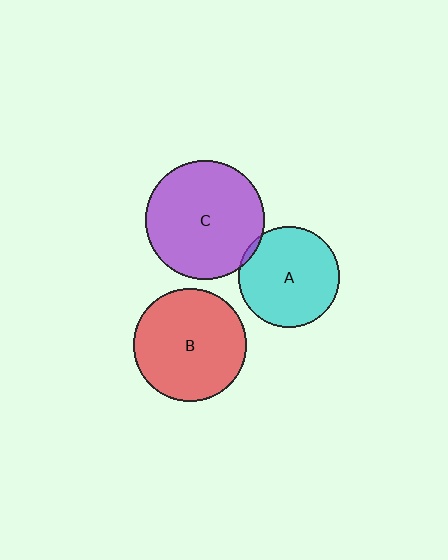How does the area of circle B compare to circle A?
Approximately 1.2 times.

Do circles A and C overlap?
Yes.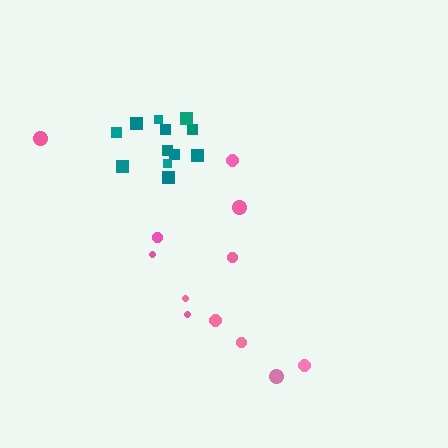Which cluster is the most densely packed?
Teal.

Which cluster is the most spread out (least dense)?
Pink.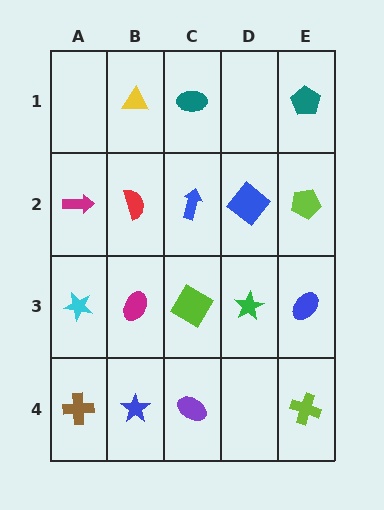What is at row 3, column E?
A blue ellipse.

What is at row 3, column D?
A green star.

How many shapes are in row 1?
3 shapes.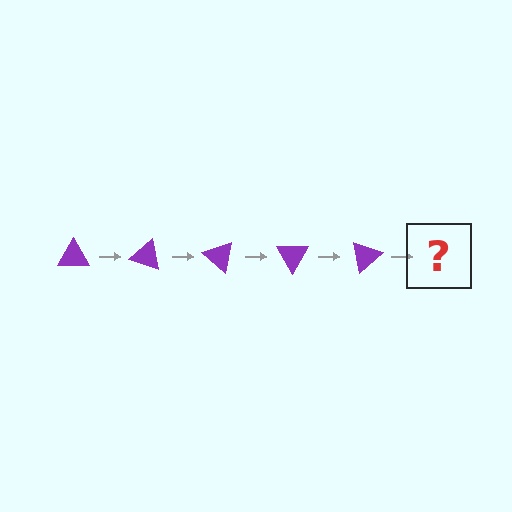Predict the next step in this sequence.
The next step is a purple triangle rotated 100 degrees.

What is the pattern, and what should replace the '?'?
The pattern is that the triangle rotates 20 degrees each step. The '?' should be a purple triangle rotated 100 degrees.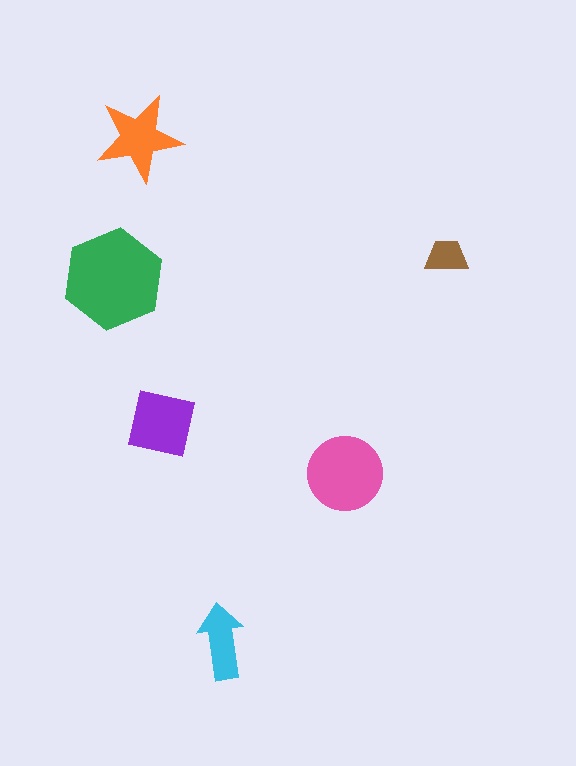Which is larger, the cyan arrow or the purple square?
The purple square.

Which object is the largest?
The green hexagon.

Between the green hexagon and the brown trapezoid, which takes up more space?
The green hexagon.